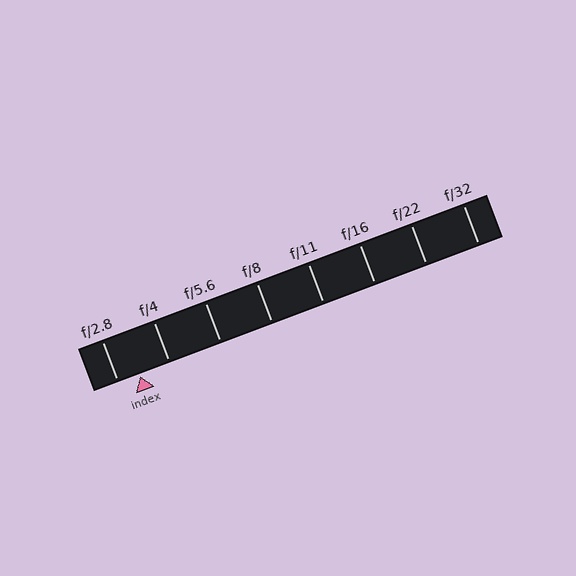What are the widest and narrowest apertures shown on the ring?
The widest aperture shown is f/2.8 and the narrowest is f/32.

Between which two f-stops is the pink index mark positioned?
The index mark is between f/2.8 and f/4.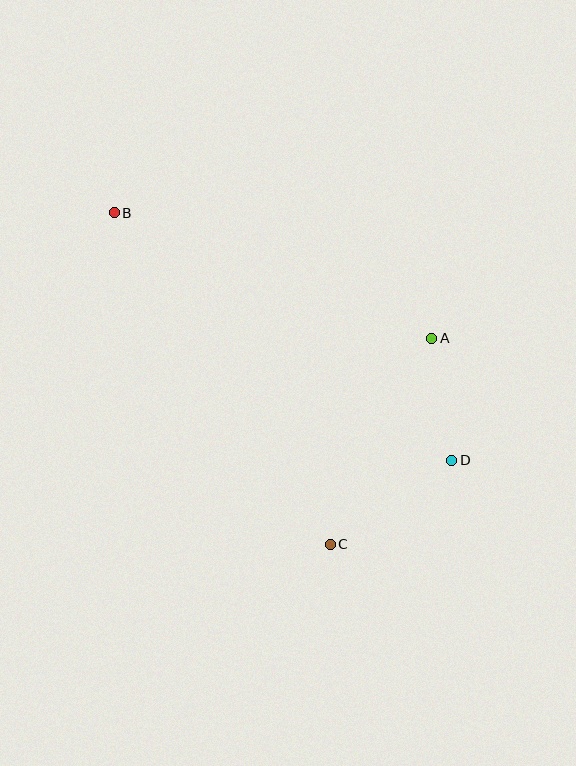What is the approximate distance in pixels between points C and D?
The distance between C and D is approximately 148 pixels.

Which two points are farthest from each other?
Points B and D are farthest from each other.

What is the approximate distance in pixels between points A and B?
The distance between A and B is approximately 341 pixels.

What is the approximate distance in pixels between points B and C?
The distance between B and C is approximately 396 pixels.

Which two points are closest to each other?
Points A and D are closest to each other.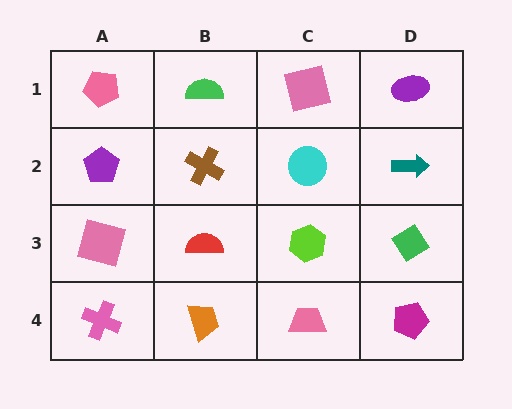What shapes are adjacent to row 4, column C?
A lime hexagon (row 3, column C), an orange trapezoid (row 4, column B), a magenta pentagon (row 4, column D).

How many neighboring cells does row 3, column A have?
3.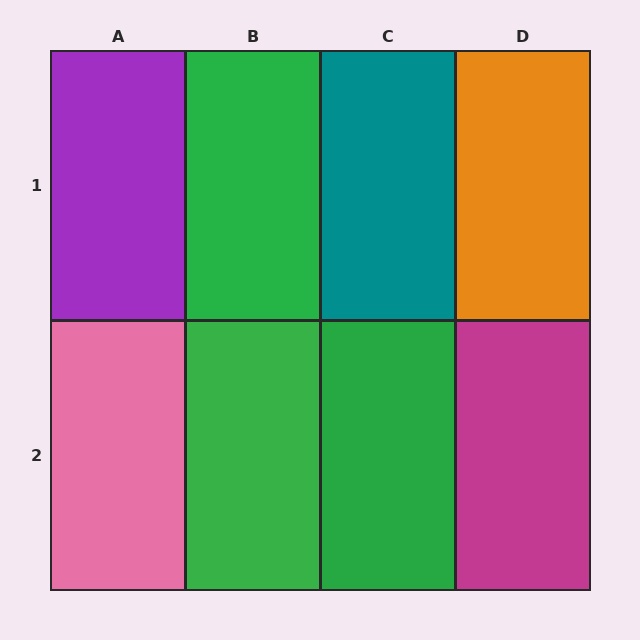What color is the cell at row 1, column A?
Purple.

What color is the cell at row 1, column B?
Green.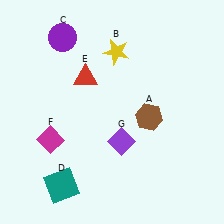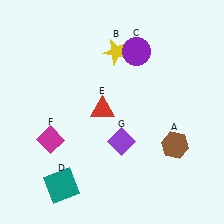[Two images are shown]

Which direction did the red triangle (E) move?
The red triangle (E) moved down.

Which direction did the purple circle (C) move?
The purple circle (C) moved right.